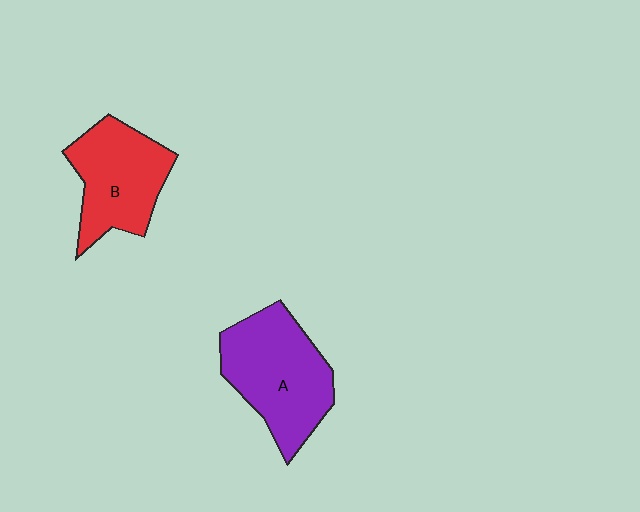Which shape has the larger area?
Shape A (purple).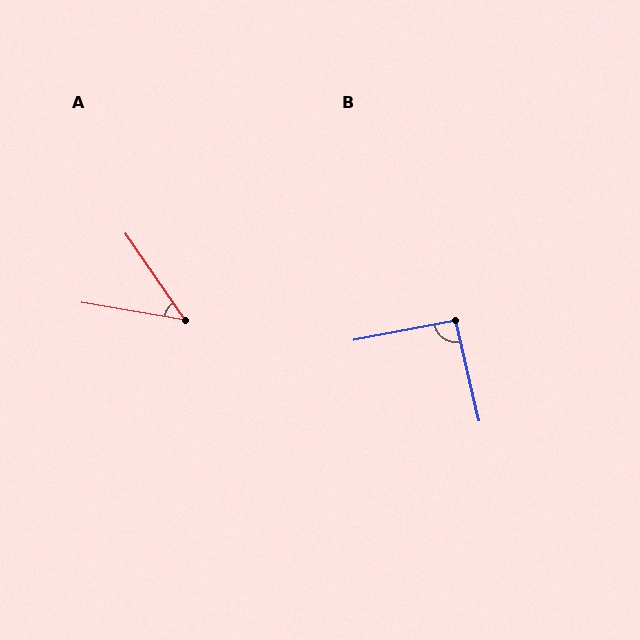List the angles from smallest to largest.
A (46°), B (92°).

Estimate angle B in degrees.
Approximately 92 degrees.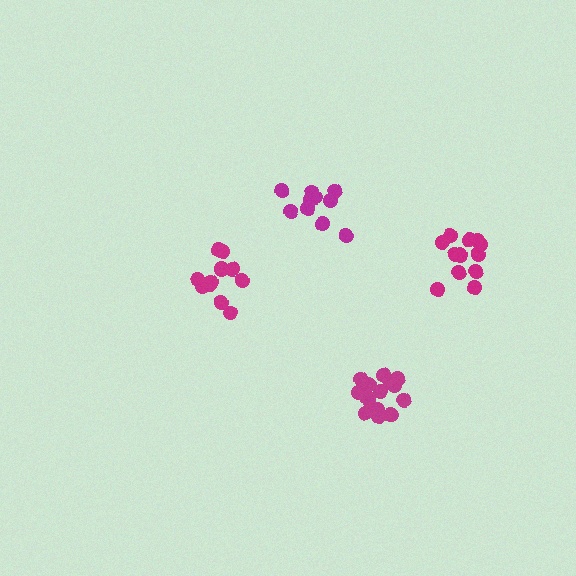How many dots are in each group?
Group 1: 16 dots, Group 2: 10 dots, Group 3: 12 dots, Group 4: 13 dots (51 total).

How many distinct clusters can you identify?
There are 4 distinct clusters.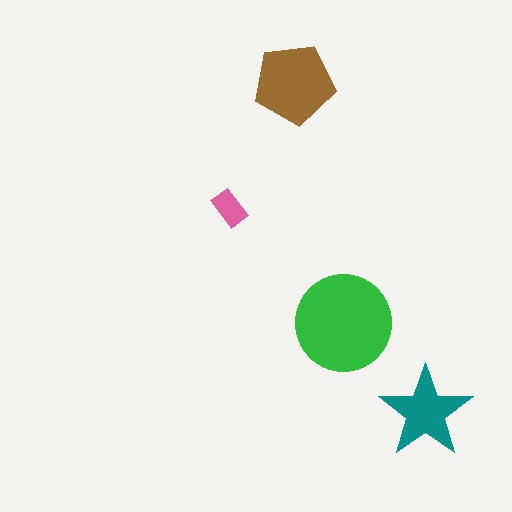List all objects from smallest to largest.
The pink rectangle, the teal star, the brown pentagon, the green circle.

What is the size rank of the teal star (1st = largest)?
3rd.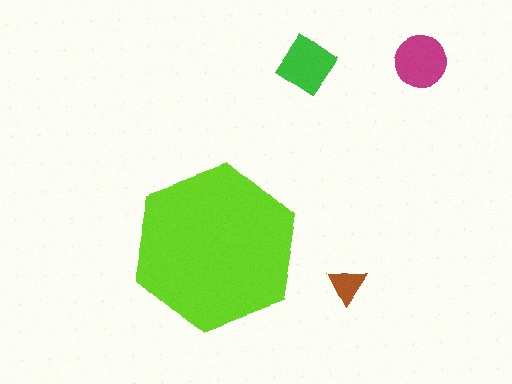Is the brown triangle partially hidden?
No, the brown triangle is fully visible.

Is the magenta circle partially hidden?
No, the magenta circle is fully visible.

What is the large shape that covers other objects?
A lime hexagon.